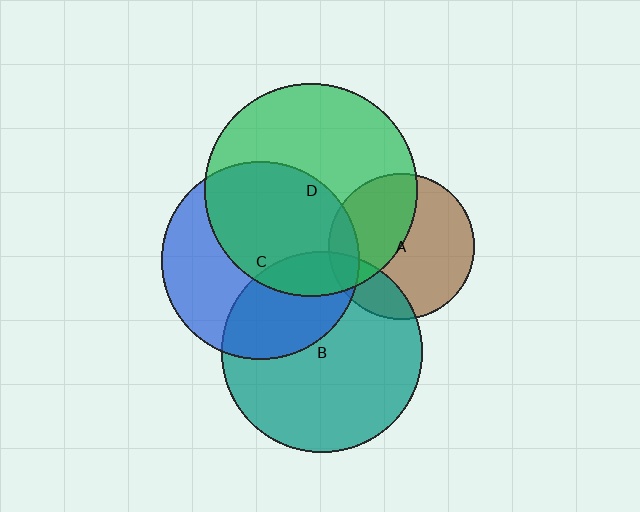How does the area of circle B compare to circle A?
Approximately 1.9 times.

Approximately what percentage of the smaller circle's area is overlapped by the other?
Approximately 20%.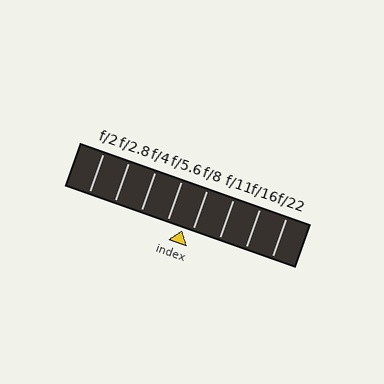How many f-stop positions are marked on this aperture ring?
There are 8 f-stop positions marked.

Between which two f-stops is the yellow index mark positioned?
The index mark is between f/5.6 and f/8.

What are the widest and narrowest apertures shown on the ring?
The widest aperture shown is f/2 and the narrowest is f/22.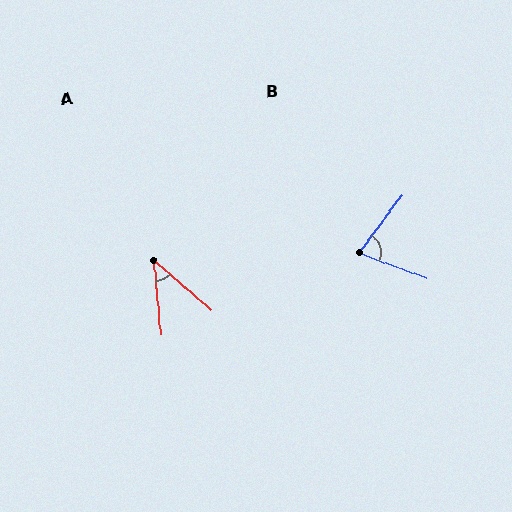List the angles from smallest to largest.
A (44°), B (74°).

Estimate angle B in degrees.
Approximately 74 degrees.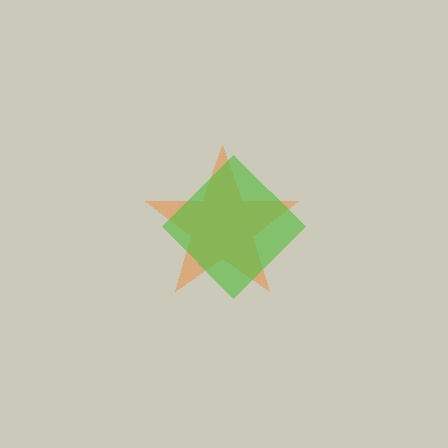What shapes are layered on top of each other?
The layered shapes are: an orange star, a lime diamond.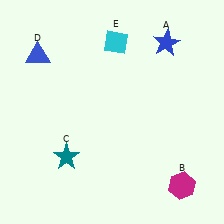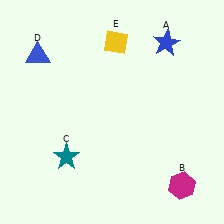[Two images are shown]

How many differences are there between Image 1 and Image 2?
There is 1 difference between the two images.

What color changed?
The diamond (E) changed from cyan in Image 1 to yellow in Image 2.